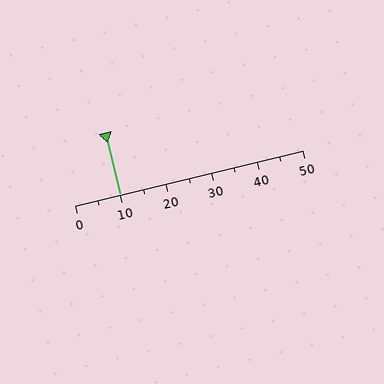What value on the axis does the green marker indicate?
The marker indicates approximately 10.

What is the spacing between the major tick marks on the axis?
The major ticks are spaced 10 apart.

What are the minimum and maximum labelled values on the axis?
The axis runs from 0 to 50.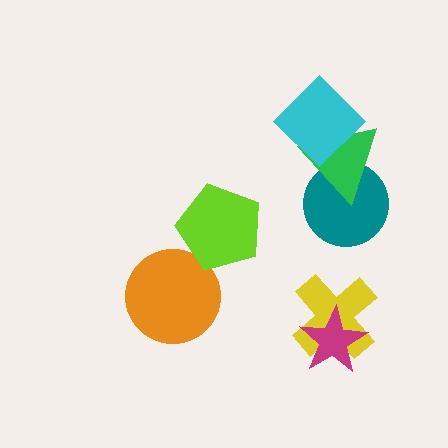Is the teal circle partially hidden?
Yes, it is partially covered by another shape.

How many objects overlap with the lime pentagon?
0 objects overlap with the lime pentagon.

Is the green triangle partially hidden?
Yes, it is partially covered by another shape.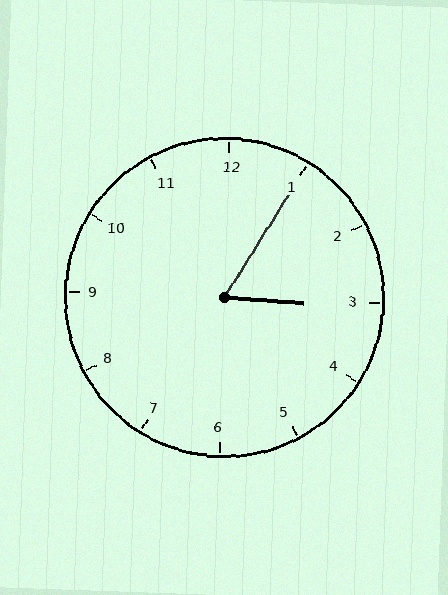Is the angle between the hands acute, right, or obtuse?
It is acute.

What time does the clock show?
3:05.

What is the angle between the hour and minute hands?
Approximately 62 degrees.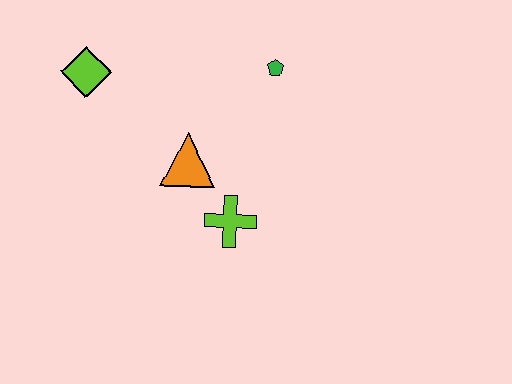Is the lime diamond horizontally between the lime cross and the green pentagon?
No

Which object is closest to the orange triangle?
The lime cross is closest to the orange triangle.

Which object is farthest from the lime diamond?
The lime cross is farthest from the lime diamond.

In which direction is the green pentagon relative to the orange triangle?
The green pentagon is above the orange triangle.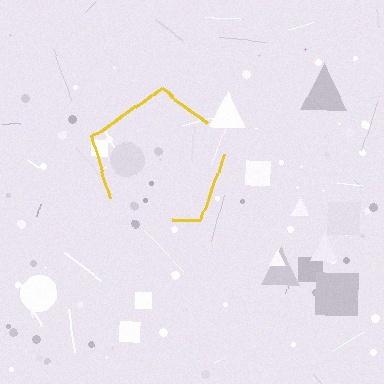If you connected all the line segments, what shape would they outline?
They would outline a pentagon.